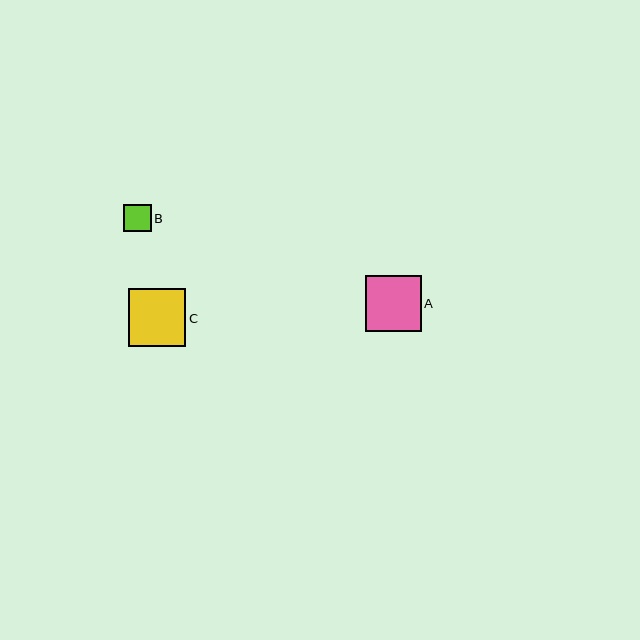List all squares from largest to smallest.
From largest to smallest: C, A, B.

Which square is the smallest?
Square B is the smallest with a size of approximately 28 pixels.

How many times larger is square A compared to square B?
Square A is approximately 2.0 times the size of square B.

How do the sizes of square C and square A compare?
Square C and square A are approximately the same size.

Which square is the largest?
Square C is the largest with a size of approximately 58 pixels.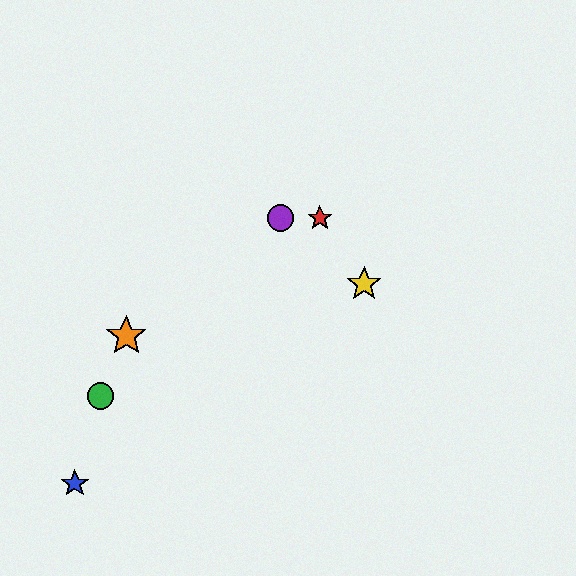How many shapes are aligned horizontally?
2 shapes (the red star, the purple circle) are aligned horizontally.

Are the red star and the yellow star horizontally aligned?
No, the red star is at y≈218 and the yellow star is at y≈284.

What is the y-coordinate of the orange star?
The orange star is at y≈336.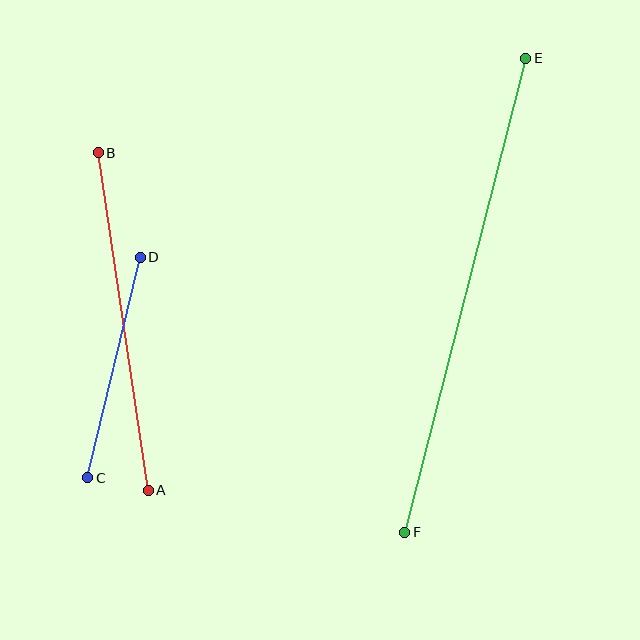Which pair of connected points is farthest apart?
Points E and F are farthest apart.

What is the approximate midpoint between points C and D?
The midpoint is at approximately (114, 367) pixels.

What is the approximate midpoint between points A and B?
The midpoint is at approximately (123, 322) pixels.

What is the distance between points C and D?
The distance is approximately 227 pixels.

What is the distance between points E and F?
The distance is approximately 489 pixels.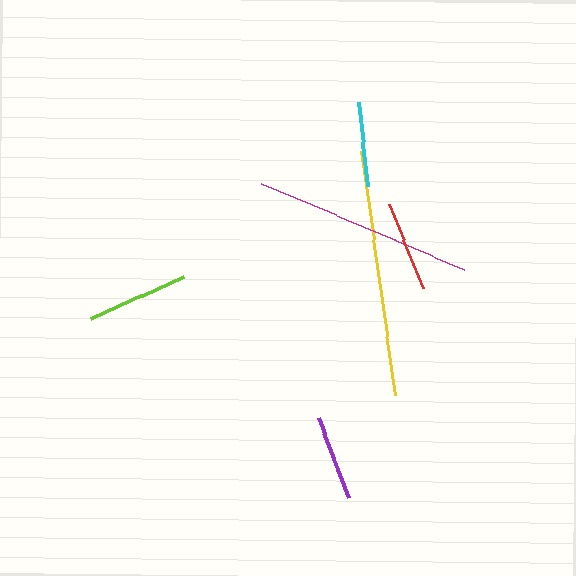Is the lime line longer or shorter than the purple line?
The lime line is longer than the purple line.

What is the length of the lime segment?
The lime segment is approximately 102 pixels long.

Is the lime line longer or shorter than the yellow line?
The yellow line is longer than the lime line.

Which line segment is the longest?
The yellow line is the longest at approximately 246 pixels.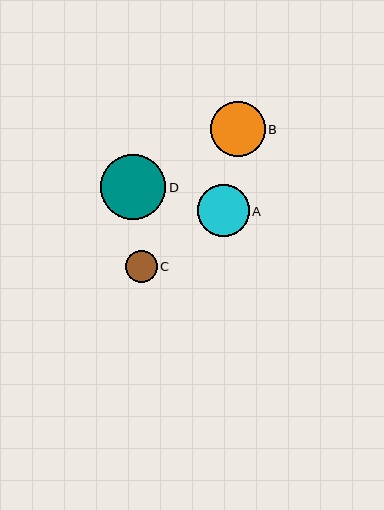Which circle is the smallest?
Circle C is the smallest with a size of approximately 32 pixels.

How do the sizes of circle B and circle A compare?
Circle B and circle A are approximately the same size.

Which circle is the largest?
Circle D is the largest with a size of approximately 65 pixels.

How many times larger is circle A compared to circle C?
Circle A is approximately 1.6 times the size of circle C.